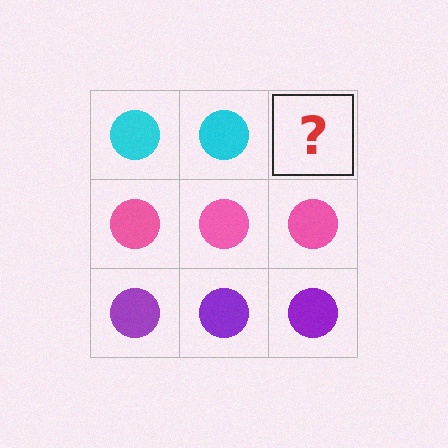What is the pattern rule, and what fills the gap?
The rule is that each row has a consistent color. The gap should be filled with a cyan circle.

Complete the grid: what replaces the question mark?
The question mark should be replaced with a cyan circle.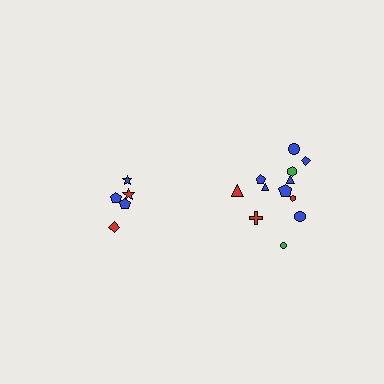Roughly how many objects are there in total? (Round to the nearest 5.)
Roughly 15 objects in total.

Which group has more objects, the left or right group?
The right group.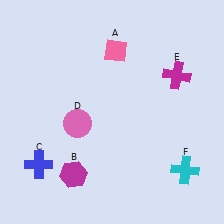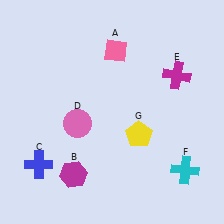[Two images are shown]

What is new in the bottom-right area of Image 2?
A yellow pentagon (G) was added in the bottom-right area of Image 2.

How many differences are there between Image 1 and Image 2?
There is 1 difference between the two images.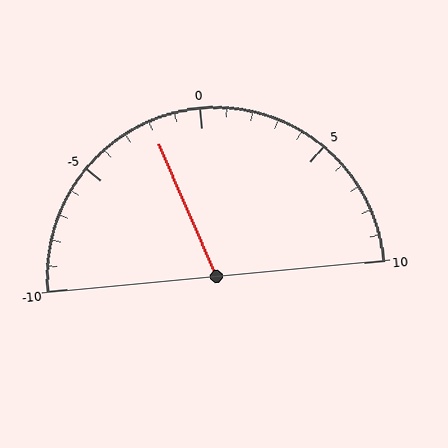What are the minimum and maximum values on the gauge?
The gauge ranges from -10 to 10.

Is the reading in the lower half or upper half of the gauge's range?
The reading is in the lower half of the range (-10 to 10).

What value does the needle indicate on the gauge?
The needle indicates approximately -2.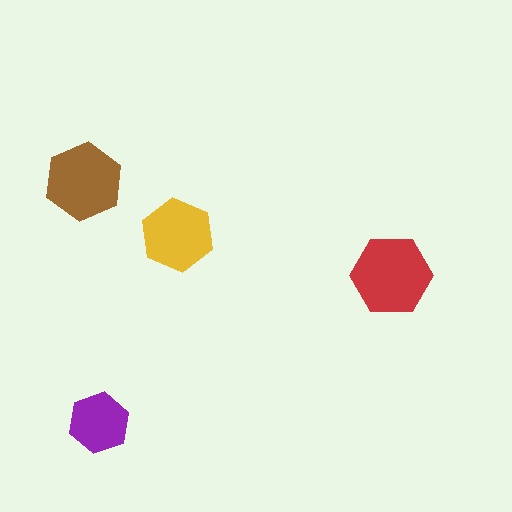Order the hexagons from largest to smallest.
the red one, the brown one, the yellow one, the purple one.